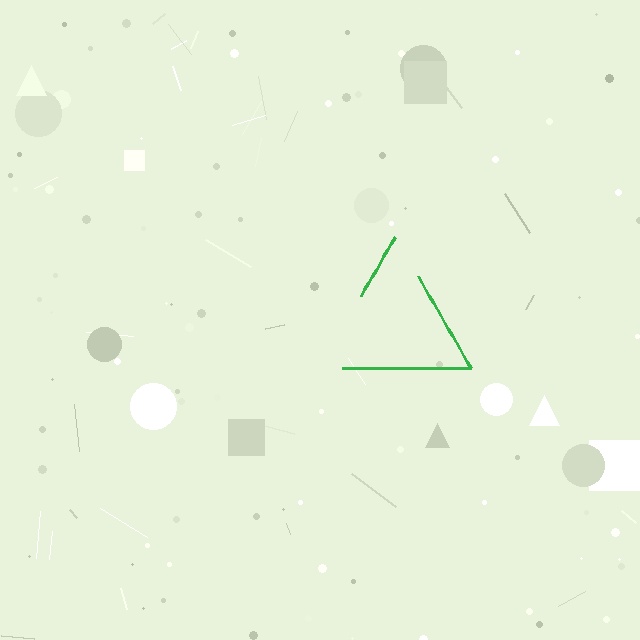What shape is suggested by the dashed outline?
The dashed outline suggests a triangle.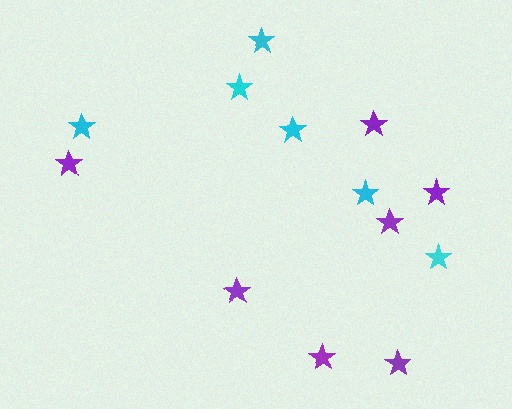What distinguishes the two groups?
There are 2 groups: one group of purple stars (7) and one group of cyan stars (6).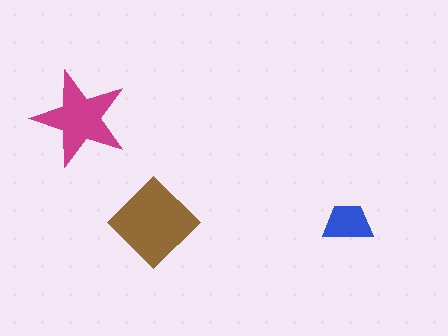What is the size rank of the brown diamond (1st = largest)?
1st.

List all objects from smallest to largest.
The blue trapezoid, the magenta star, the brown diamond.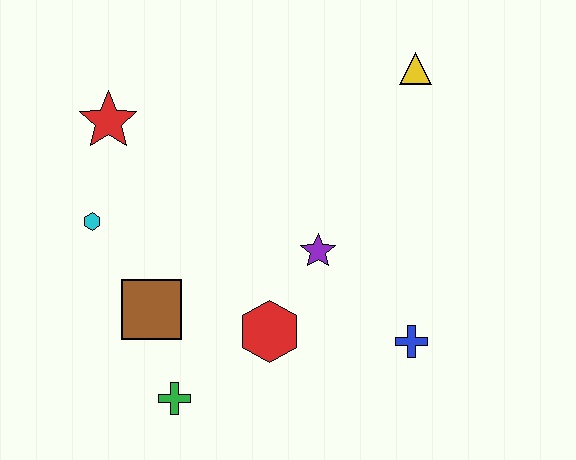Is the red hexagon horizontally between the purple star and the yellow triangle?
No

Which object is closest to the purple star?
The red hexagon is closest to the purple star.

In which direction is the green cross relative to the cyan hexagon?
The green cross is below the cyan hexagon.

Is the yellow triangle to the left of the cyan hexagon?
No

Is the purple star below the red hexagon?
No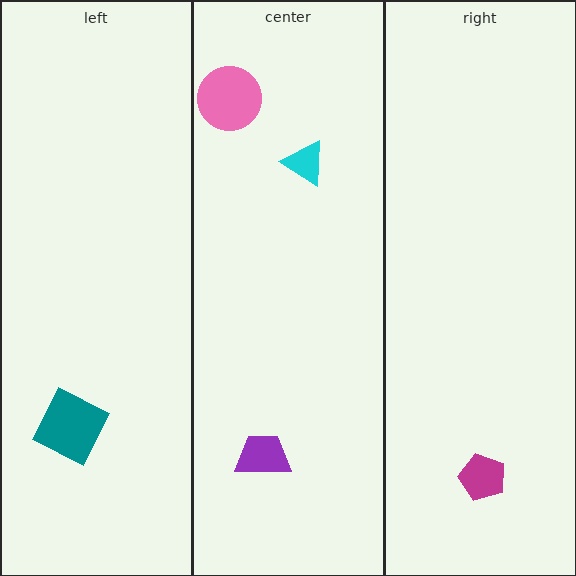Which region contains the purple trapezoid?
The center region.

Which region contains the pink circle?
The center region.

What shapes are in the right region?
The magenta pentagon.